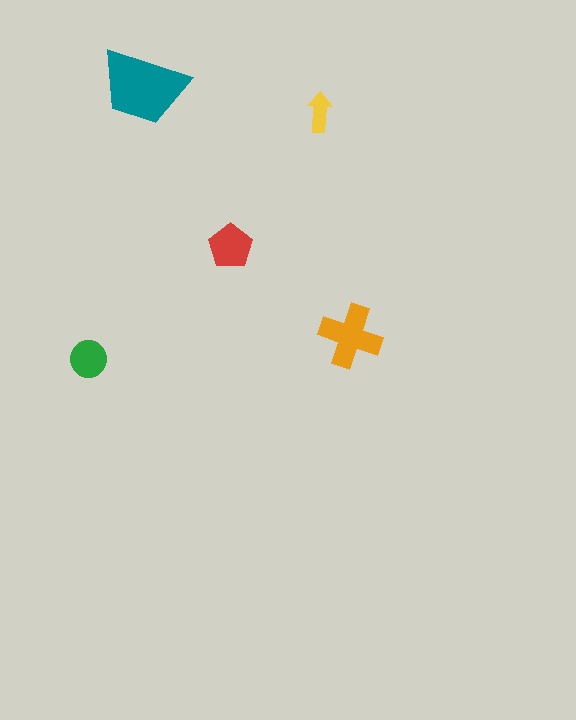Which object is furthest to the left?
The green circle is leftmost.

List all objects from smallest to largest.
The yellow arrow, the green circle, the red pentagon, the orange cross, the teal trapezoid.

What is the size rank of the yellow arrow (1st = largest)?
5th.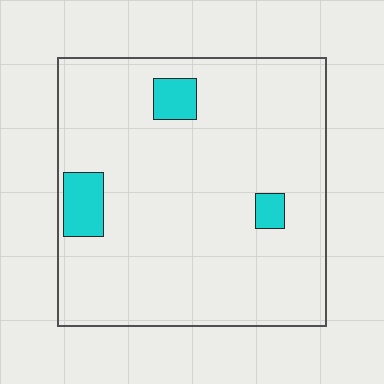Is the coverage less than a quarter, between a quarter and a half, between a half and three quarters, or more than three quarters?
Less than a quarter.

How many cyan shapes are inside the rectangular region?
3.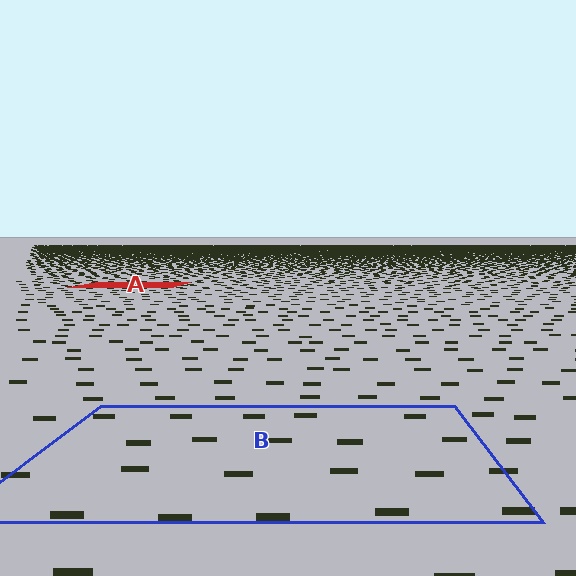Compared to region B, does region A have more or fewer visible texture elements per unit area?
Region A has more texture elements per unit area — they are packed more densely because it is farther away.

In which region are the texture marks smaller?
The texture marks are smaller in region A, because it is farther away.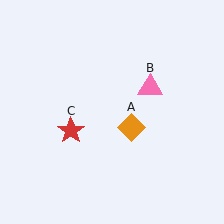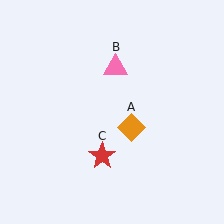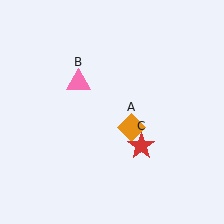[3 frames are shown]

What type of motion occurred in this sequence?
The pink triangle (object B), red star (object C) rotated counterclockwise around the center of the scene.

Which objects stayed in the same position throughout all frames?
Orange diamond (object A) remained stationary.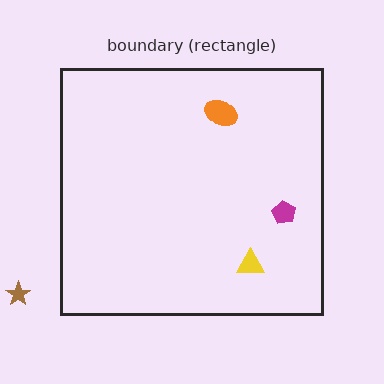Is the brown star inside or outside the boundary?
Outside.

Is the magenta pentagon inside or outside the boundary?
Inside.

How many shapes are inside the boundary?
3 inside, 1 outside.